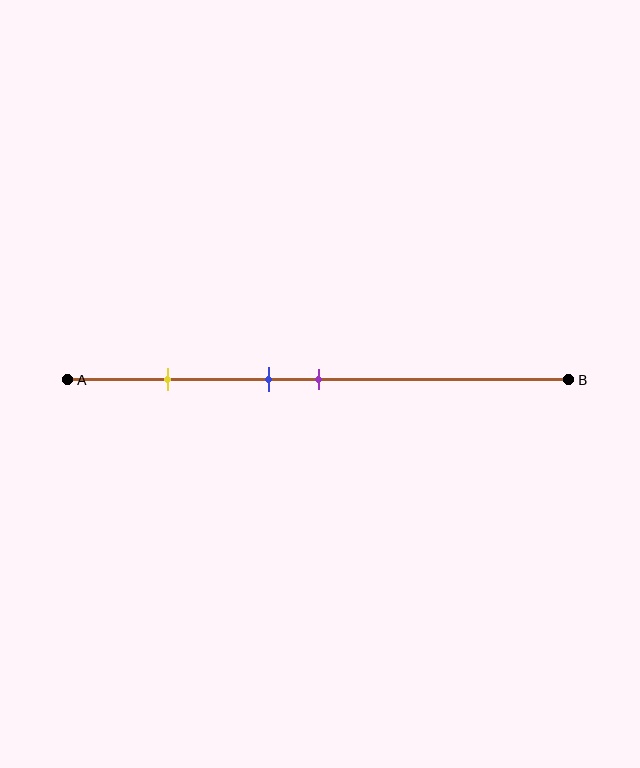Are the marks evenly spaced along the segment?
No, the marks are not evenly spaced.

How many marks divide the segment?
There are 3 marks dividing the segment.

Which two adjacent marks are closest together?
The blue and purple marks are the closest adjacent pair.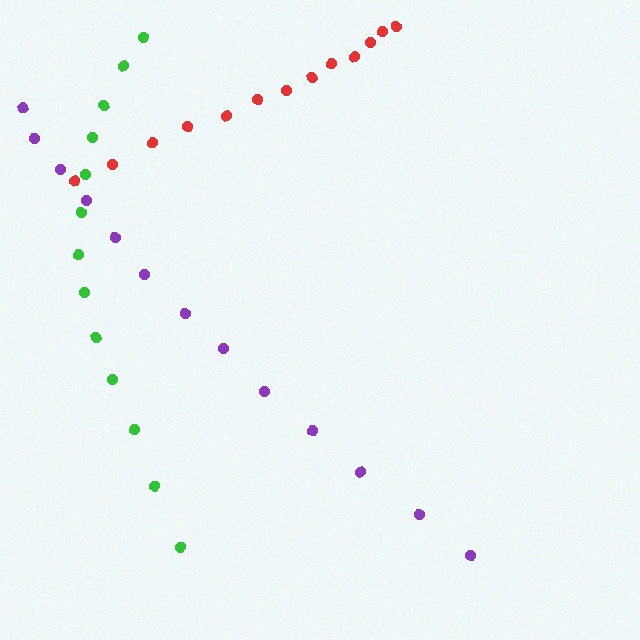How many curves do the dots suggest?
There are 3 distinct paths.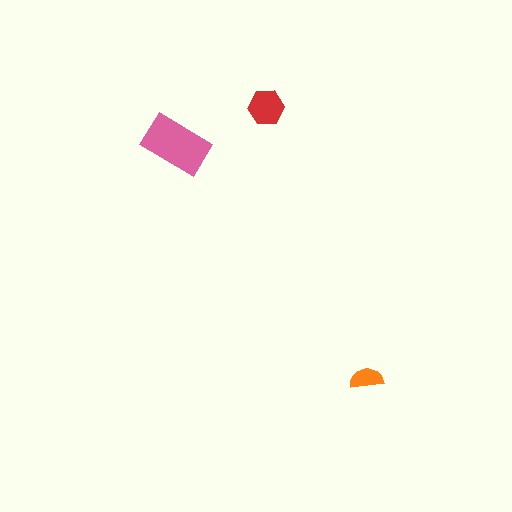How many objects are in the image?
There are 3 objects in the image.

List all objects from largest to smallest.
The pink rectangle, the red hexagon, the orange semicircle.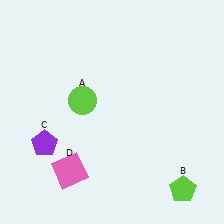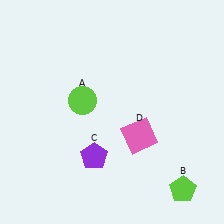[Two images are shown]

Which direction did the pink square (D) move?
The pink square (D) moved right.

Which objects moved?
The objects that moved are: the purple pentagon (C), the pink square (D).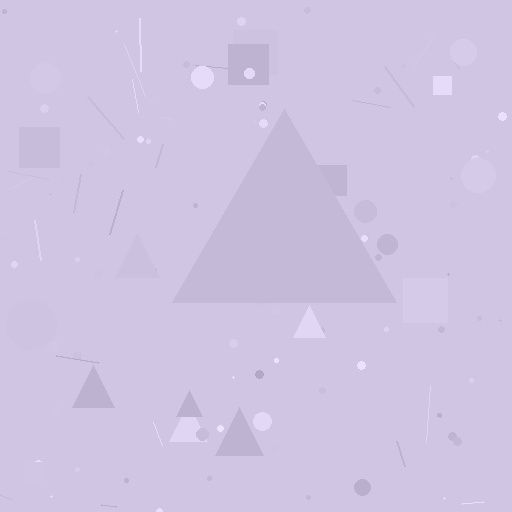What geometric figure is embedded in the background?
A triangle is embedded in the background.